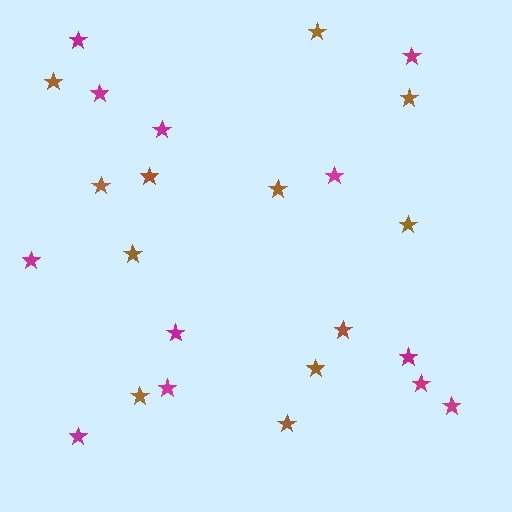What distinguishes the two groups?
There are 2 groups: one group of brown stars (12) and one group of magenta stars (12).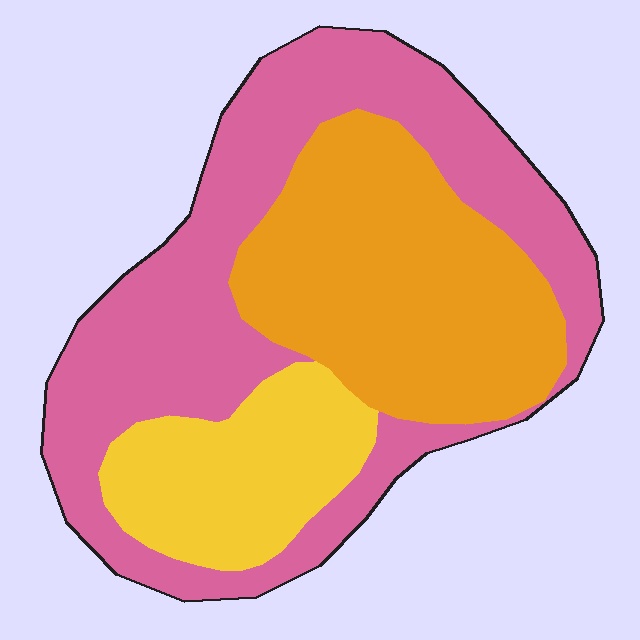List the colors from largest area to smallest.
From largest to smallest: pink, orange, yellow.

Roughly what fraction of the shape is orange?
Orange takes up about one third (1/3) of the shape.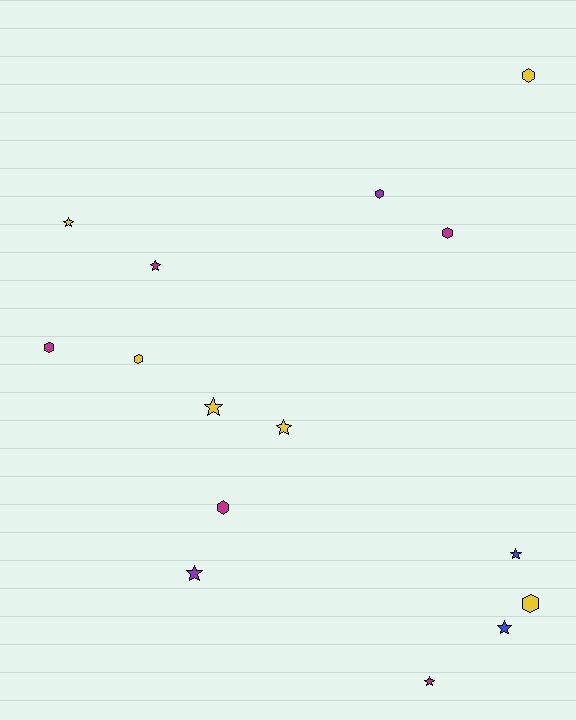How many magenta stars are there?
There are 2 magenta stars.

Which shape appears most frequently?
Star, with 8 objects.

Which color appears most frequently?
Yellow, with 6 objects.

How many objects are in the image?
There are 15 objects.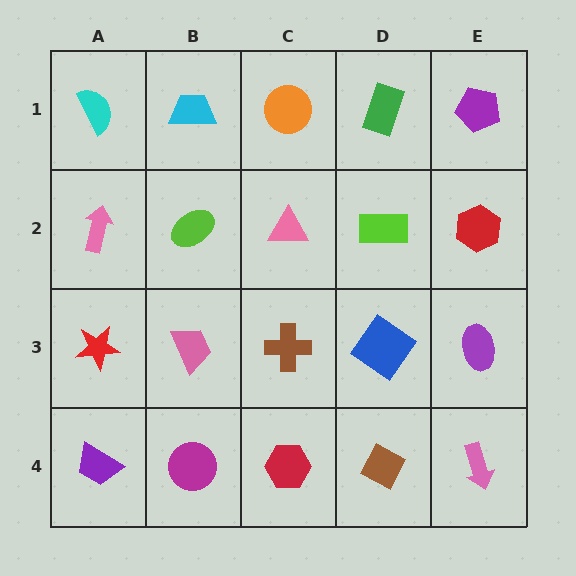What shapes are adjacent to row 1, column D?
A lime rectangle (row 2, column D), an orange circle (row 1, column C), a purple pentagon (row 1, column E).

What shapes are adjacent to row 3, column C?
A pink triangle (row 2, column C), a red hexagon (row 4, column C), a pink trapezoid (row 3, column B), a blue diamond (row 3, column D).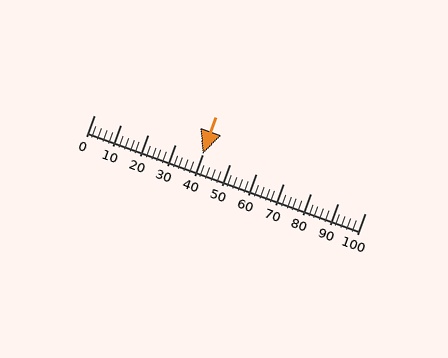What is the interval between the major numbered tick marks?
The major tick marks are spaced 10 units apart.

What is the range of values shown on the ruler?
The ruler shows values from 0 to 100.